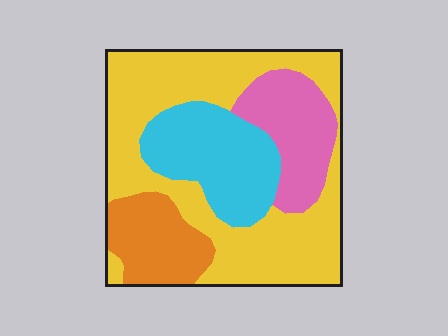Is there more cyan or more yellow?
Yellow.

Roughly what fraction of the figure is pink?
Pink covers 16% of the figure.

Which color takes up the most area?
Yellow, at roughly 50%.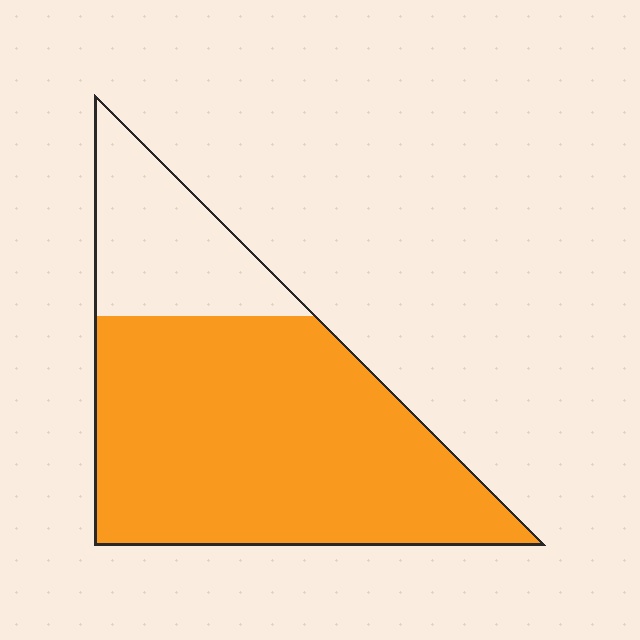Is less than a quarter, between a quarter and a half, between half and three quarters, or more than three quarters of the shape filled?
More than three quarters.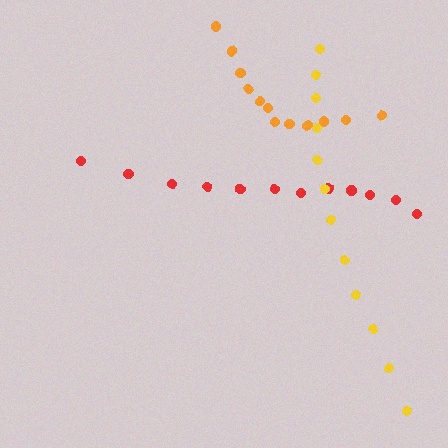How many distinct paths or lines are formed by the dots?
There are 3 distinct paths.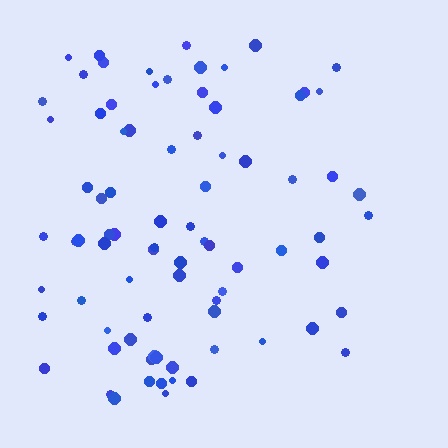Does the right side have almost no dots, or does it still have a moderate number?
Still a moderate number, just noticeably fewer than the left.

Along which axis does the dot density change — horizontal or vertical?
Horizontal.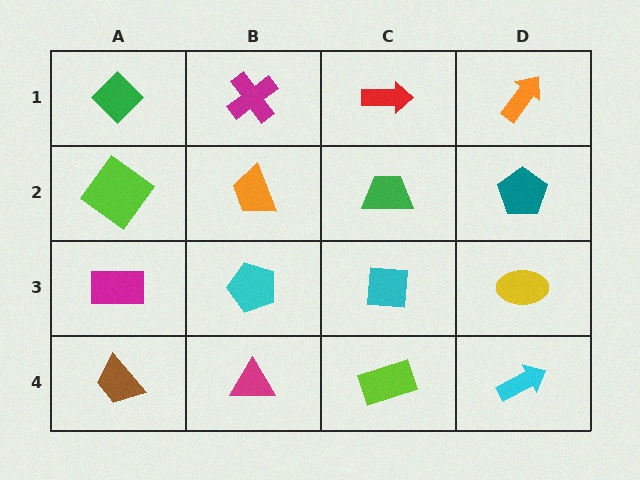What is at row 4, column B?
A magenta triangle.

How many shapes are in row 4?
4 shapes.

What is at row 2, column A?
A lime diamond.